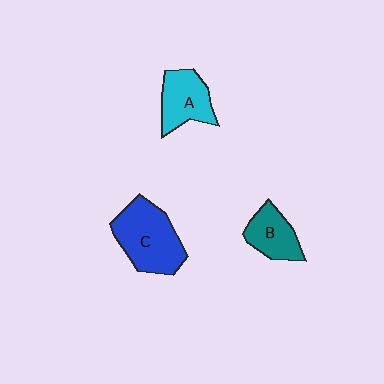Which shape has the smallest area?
Shape B (teal).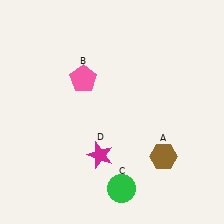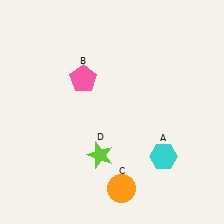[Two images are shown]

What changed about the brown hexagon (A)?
In Image 1, A is brown. In Image 2, it changed to cyan.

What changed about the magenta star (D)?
In Image 1, D is magenta. In Image 2, it changed to lime.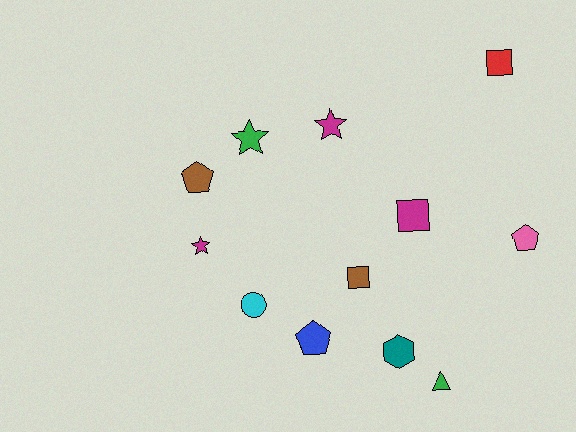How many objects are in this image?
There are 12 objects.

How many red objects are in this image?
There is 1 red object.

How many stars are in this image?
There are 3 stars.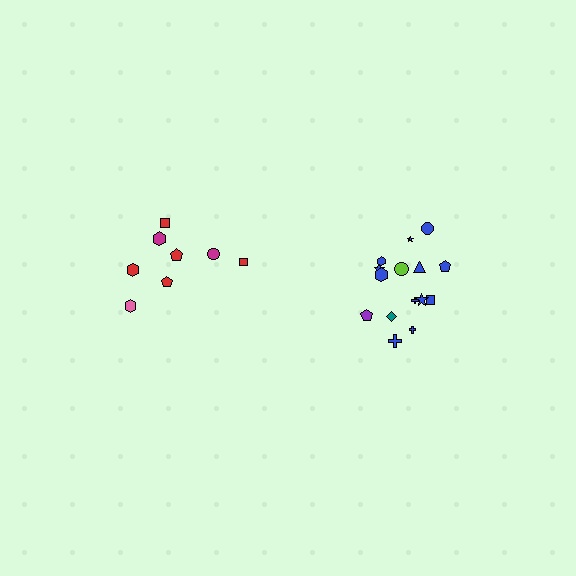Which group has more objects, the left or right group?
The right group.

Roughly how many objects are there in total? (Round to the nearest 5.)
Roughly 25 objects in total.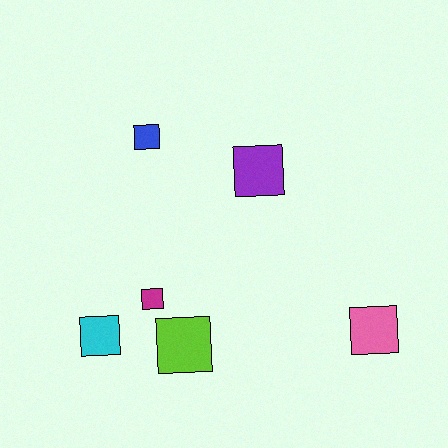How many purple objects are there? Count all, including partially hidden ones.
There is 1 purple object.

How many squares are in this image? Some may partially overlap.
There are 6 squares.